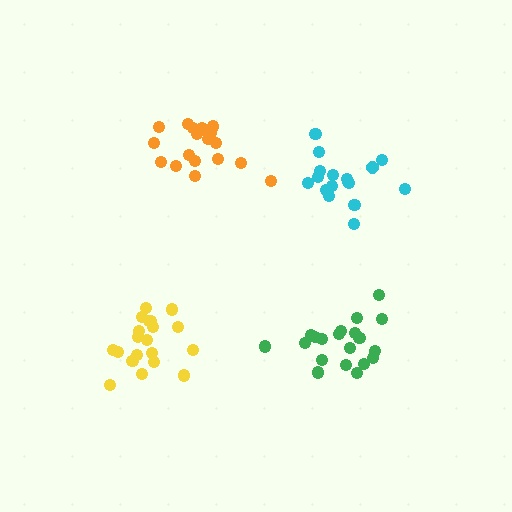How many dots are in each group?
Group 1: 17 dots, Group 2: 20 dots, Group 3: 18 dots, Group 4: 20 dots (75 total).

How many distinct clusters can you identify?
There are 4 distinct clusters.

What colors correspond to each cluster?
The clusters are colored: cyan, yellow, orange, green.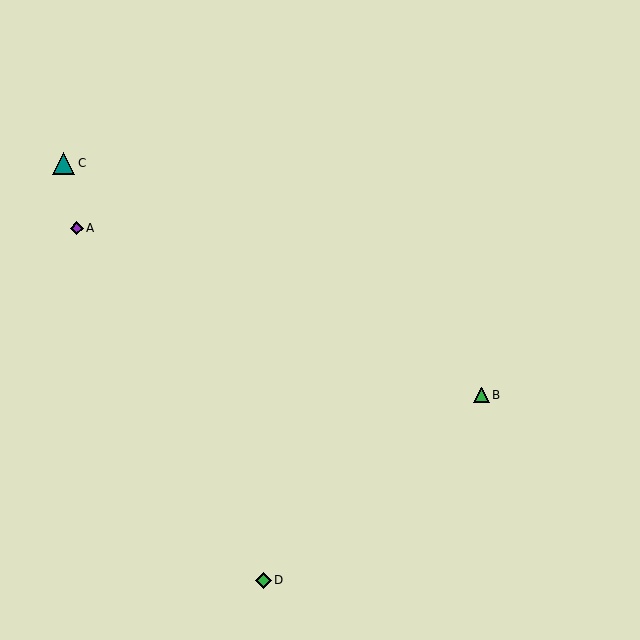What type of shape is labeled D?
Shape D is a green diamond.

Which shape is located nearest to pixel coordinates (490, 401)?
The green triangle (labeled B) at (482, 395) is nearest to that location.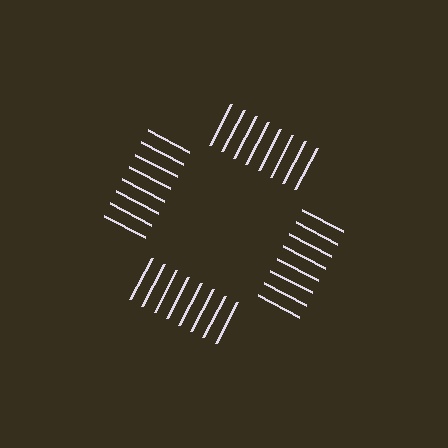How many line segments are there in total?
32 — 8 along each of the 4 edges.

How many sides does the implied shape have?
4 sides — the line-ends trace a square.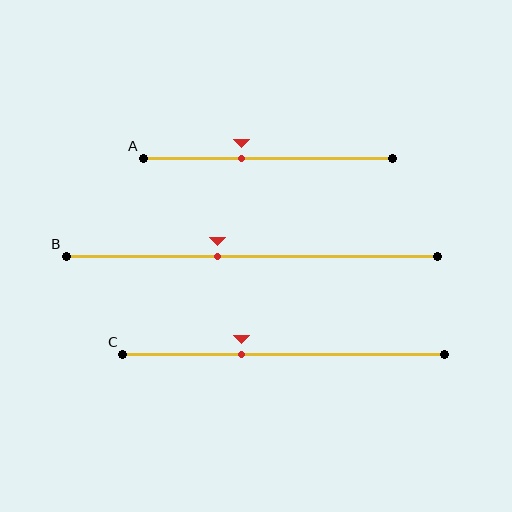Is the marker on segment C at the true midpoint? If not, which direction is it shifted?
No, the marker on segment C is shifted to the left by about 13% of the segment length.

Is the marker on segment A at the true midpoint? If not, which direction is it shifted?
No, the marker on segment A is shifted to the left by about 11% of the segment length.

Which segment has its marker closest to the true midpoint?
Segment B has its marker closest to the true midpoint.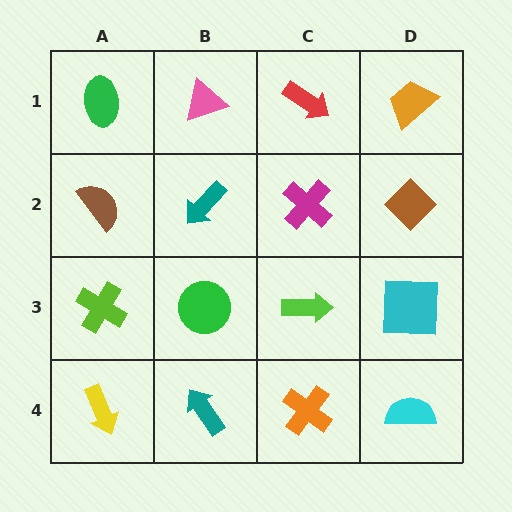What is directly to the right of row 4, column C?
A cyan semicircle.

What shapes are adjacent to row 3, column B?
A teal arrow (row 2, column B), a teal arrow (row 4, column B), a lime cross (row 3, column A), a lime arrow (row 3, column C).